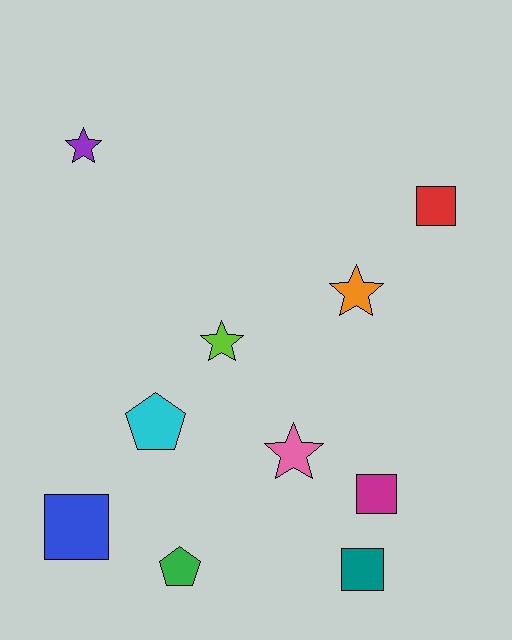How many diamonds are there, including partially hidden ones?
There are no diamonds.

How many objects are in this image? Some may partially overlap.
There are 10 objects.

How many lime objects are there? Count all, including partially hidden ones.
There is 1 lime object.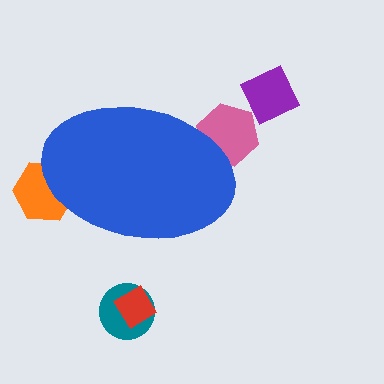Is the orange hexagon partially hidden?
Yes, the orange hexagon is partially hidden behind the blue ellipse.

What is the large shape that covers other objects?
A blue ellipse.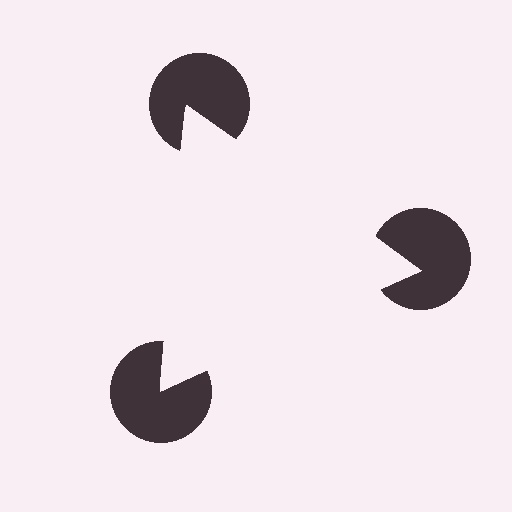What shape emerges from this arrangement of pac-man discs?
An illusory triangle — its edges are inferred from the aligned wedge cuts in the pac-man discs, not physically drawn.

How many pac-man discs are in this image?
There are 3 — one at each vertex of the illusory triangle.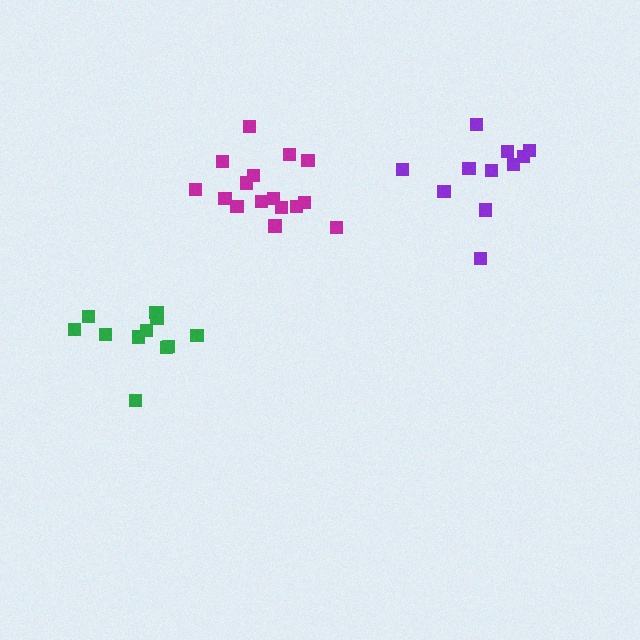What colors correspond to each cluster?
The clusters are colored: green, purple, magenta.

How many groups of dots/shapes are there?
There are 3 groups.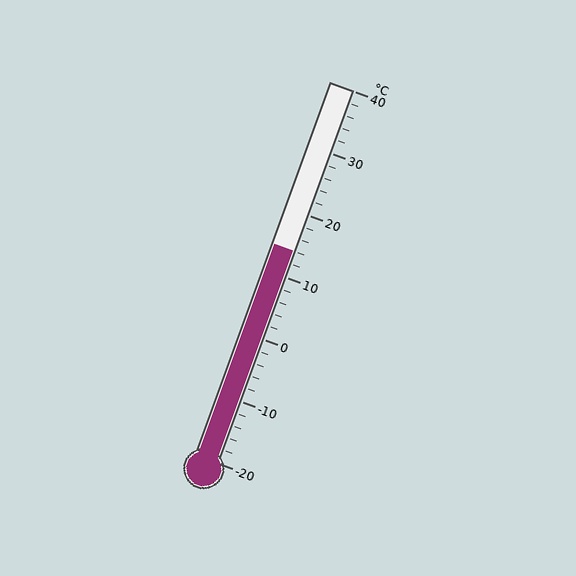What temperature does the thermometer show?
The thermometer shows approximately 14°C.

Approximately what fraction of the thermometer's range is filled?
The thermometer is filled to approximately 55% of its range.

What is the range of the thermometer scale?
The thermometer scale ranges from -20°C to 40°C.